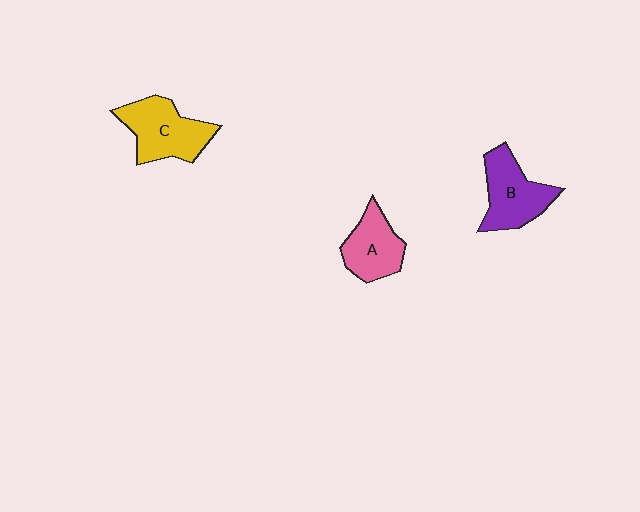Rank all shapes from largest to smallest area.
From largest to smallest: C (yellow), B (purple), A (pink).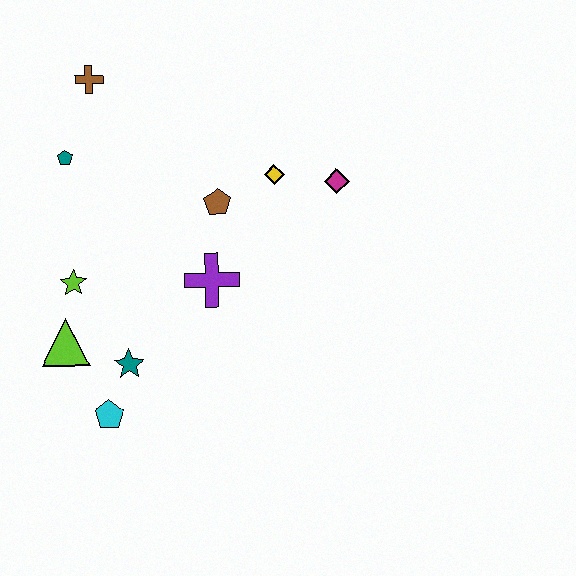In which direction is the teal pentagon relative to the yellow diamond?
The teal pentagon is to the left of the yellow diamond.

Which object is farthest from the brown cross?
The cyan pentagon is farthest from the brown cross.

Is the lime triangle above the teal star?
Yes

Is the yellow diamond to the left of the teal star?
No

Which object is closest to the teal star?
The cyan pentagon is closest to the teal star.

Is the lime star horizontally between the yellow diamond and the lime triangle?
Yes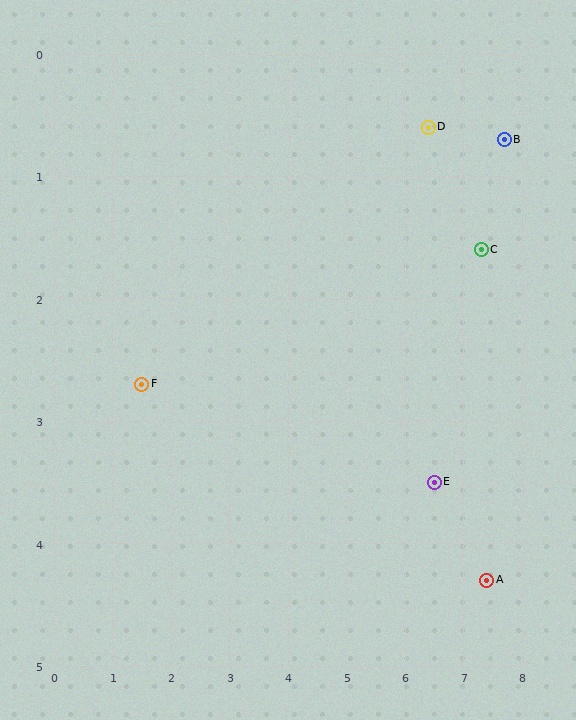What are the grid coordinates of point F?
Point F is at approximately (1.5, 2.7).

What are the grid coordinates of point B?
Point B is at approximately (7.7, 0.7).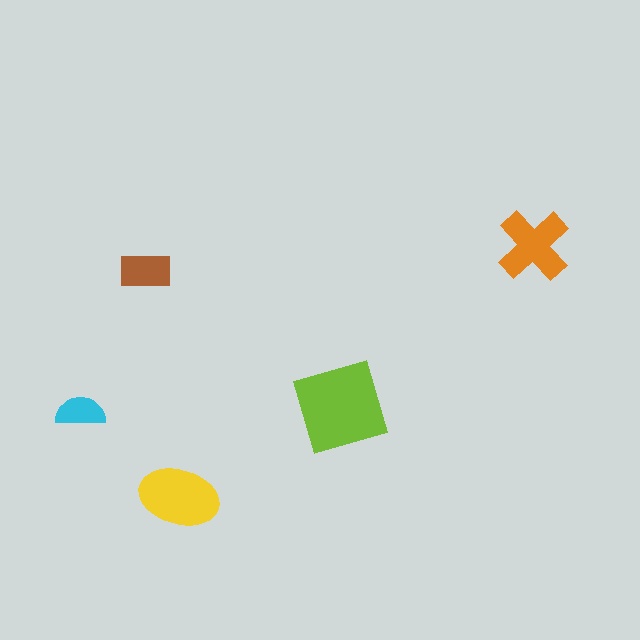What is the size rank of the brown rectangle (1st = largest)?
4th.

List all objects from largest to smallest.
The lime square, the yellow ellipse, the orange cross, the brown rectangle, the cyan semicircle.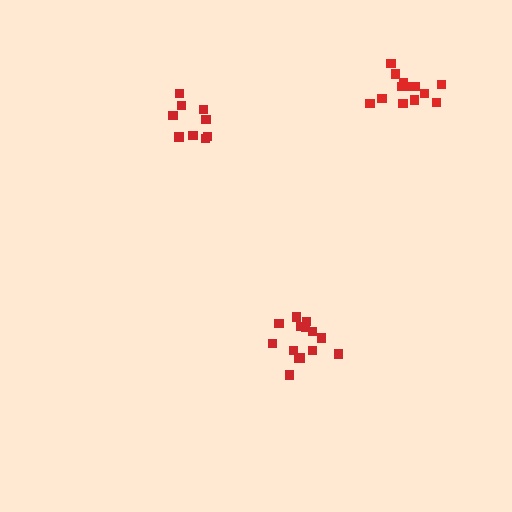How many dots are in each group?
Group 1: 13 dots, Group 2: 9 dots, Group 3: 14 dots (36 total).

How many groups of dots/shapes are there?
There are 3 groups.